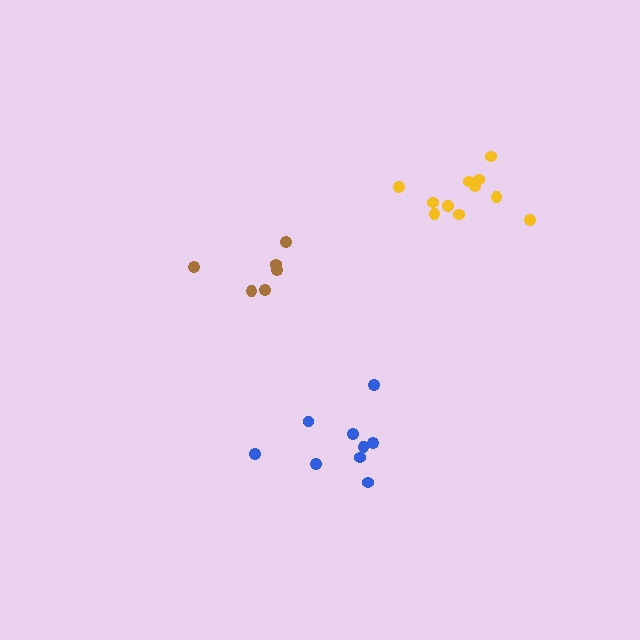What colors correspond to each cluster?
The clusters are colored: yellow, brown, blue.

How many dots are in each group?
Group 1: 11 dots, Group 2: 6 dots, Group 3: 9 dots (26 total).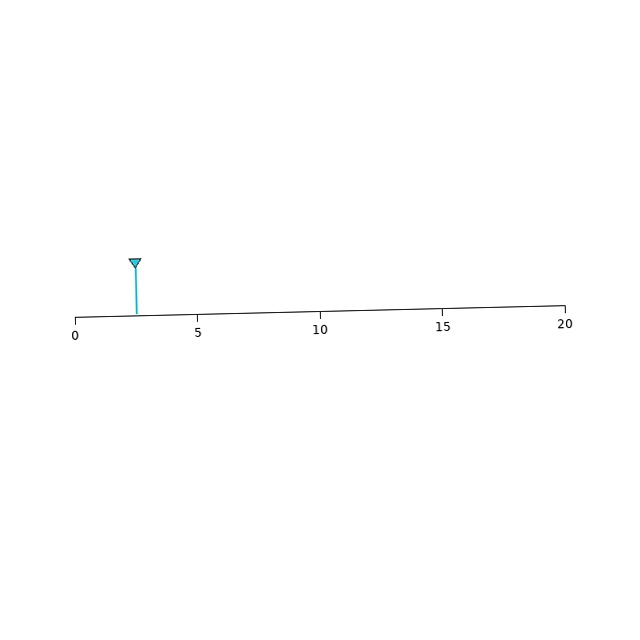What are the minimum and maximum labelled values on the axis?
The axis runs from 0 to 20.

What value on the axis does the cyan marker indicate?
The marker indicates approximately 2.5.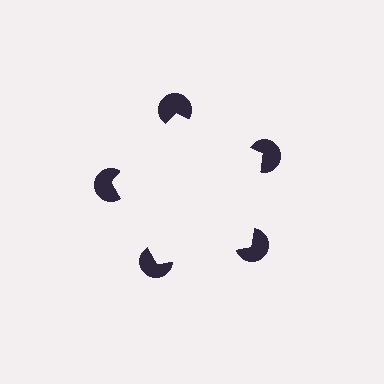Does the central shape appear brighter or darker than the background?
It typically appears slightly brighter than the background, even though no actual brightness change is drawn.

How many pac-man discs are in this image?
There are 5 — one at each vertex of the illusory pentagon.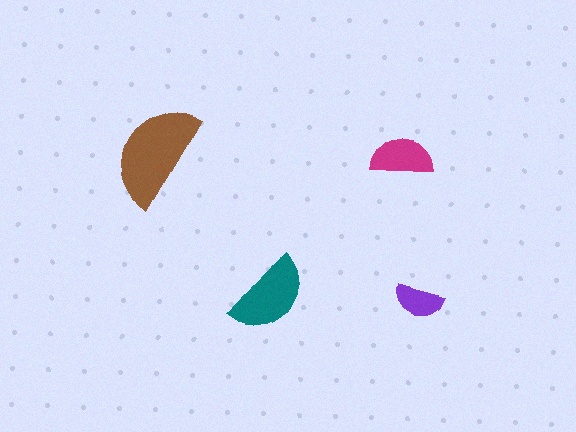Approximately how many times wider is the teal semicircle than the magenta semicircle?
About 1.5 times wider.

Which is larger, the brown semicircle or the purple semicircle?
The brown one.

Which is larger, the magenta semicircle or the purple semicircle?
The magenta one.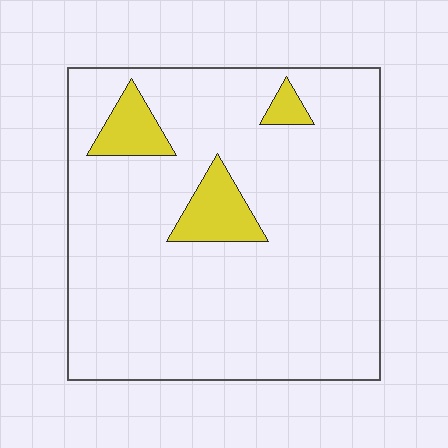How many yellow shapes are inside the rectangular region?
3.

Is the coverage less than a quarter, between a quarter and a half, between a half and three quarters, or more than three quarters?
Less than a quarter.